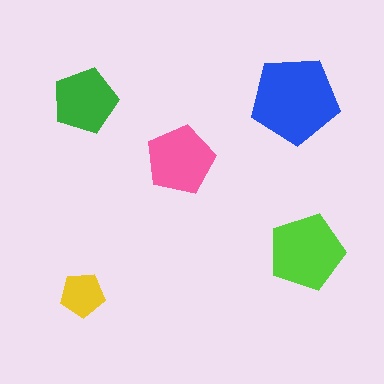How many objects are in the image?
There are 5 objects in the image.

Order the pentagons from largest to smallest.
the blue one, the lime one, the pink one, the green one, the yellow one.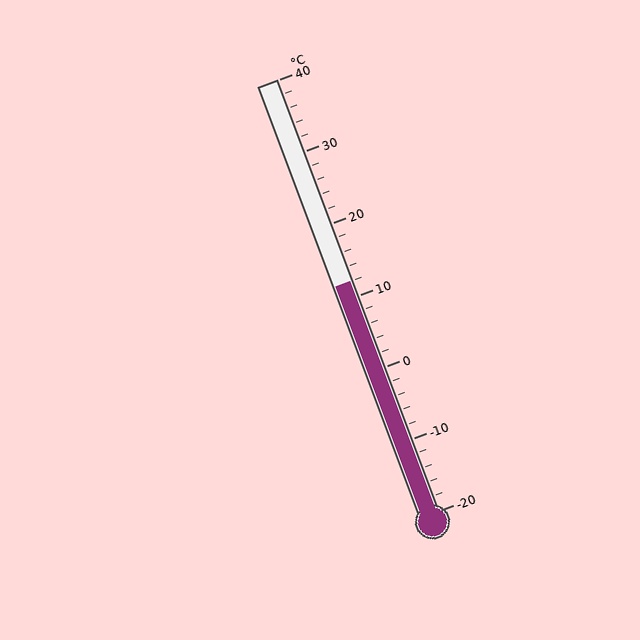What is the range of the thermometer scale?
The thermometer scale ranges from -20°C to 40°C.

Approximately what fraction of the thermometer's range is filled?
The thermometer is filled to approximately 55% of its range.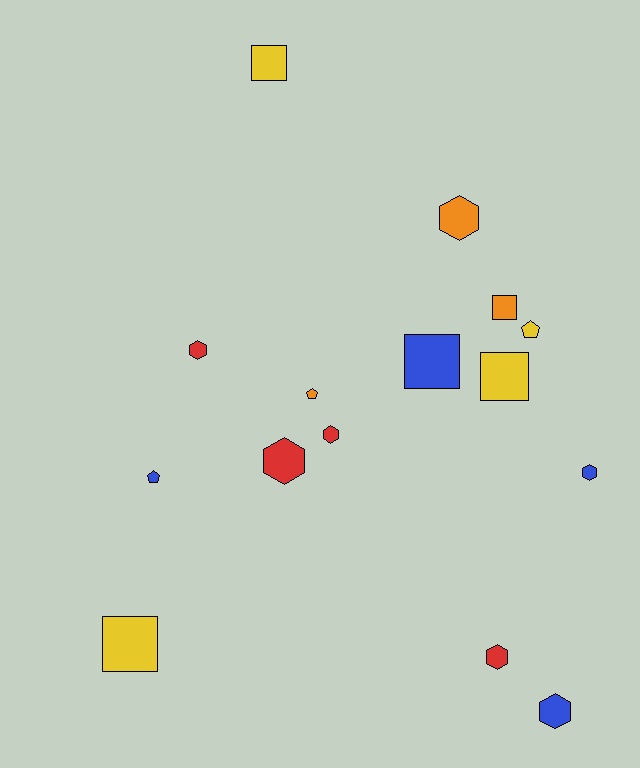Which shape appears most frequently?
Hexagon, with 7 objects.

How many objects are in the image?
There are 15 objects.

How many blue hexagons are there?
There are 2 blue hexagons.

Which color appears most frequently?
Blue, with 4 objects.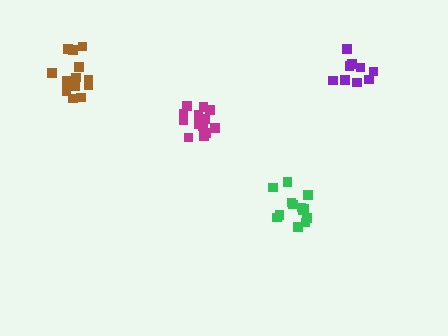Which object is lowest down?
The green cluster is bottommost.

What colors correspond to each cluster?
The clusters are colored: brown, green, purple, magenta.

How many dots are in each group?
Group 1: 15 dots, Group 2: 13 dots, Group 3: 9 dots, Group 4: 14 dots (51 total).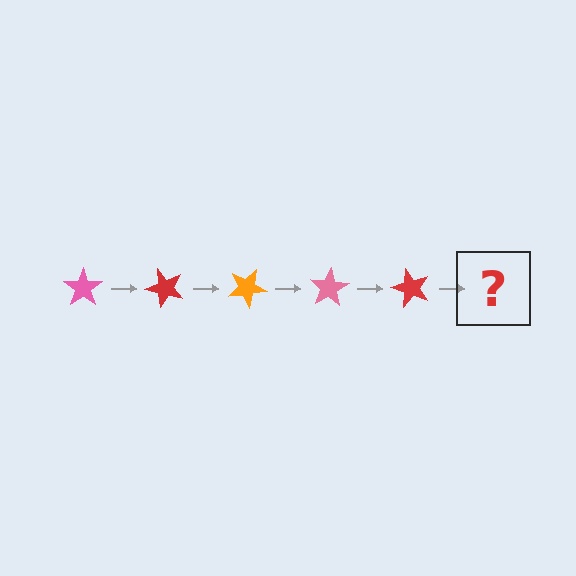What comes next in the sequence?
The next element should be an orange star, rotated 250 degrees from the start.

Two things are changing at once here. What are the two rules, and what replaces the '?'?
The two rules are that it rotates 50 degrees each step and the color cycles through pink, red, and orange. The '?' should be an orange star, rotated 250 degrees from the start.